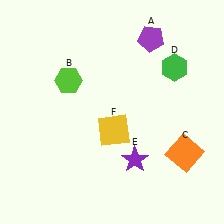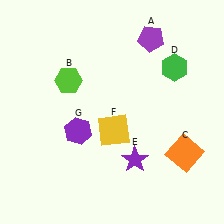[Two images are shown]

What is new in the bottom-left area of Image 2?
A purple hexagon (G) was added in the bottom-left area of Image 2.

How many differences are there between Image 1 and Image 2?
There is 1 difference between the two images.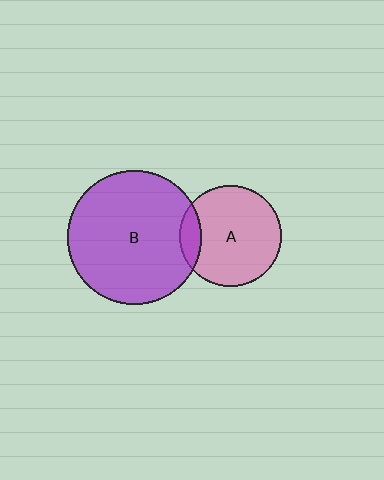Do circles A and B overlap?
Yes.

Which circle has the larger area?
Circle B (purple).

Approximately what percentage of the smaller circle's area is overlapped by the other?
Approximately 10%.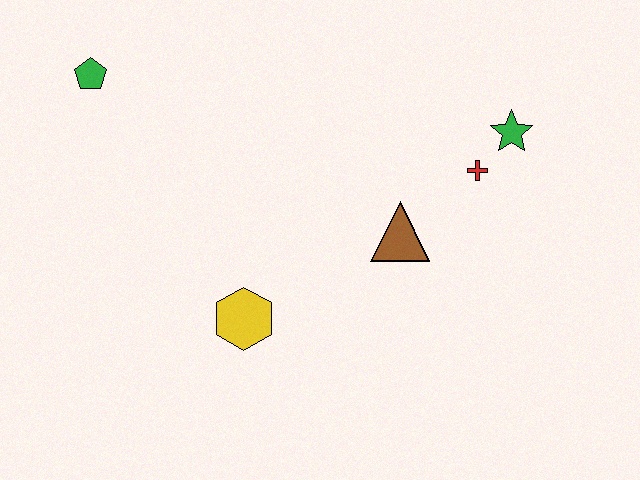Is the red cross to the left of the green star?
Yes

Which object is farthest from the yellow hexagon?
The green star is farthest from the yellow hexagon.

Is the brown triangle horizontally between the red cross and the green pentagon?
Yes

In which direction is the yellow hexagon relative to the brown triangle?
The yellow hexagon is to the left of the brown triangle.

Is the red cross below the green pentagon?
Yes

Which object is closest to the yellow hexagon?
The brown triangle is closest to the yellow hexagon.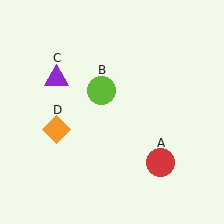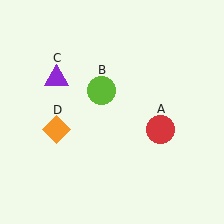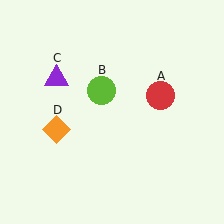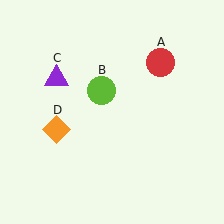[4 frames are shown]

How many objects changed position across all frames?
1 object changed position: red circle (object A).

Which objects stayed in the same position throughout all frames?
Lime circle (object B) and purple triangle (object C) and orange diamond (object D) remained stationary.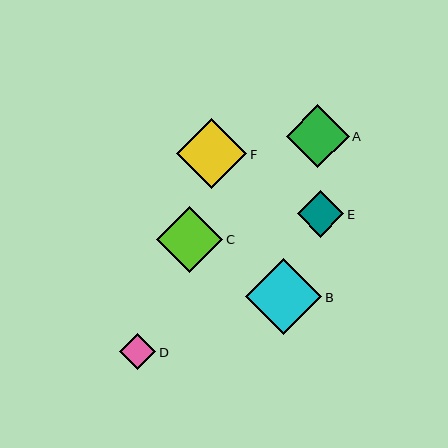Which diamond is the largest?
Diamond B is the largest with a size of approximately 76 pixels.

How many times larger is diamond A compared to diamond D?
Diamond A is approximately 1.7 times the size of diamond D.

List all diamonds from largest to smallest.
From largest to smallest: B, F, C, A, E, D.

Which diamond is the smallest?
Diamond D is the smallest with a size of approximately 36 pixels.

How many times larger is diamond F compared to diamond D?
Diamond F is approximately 1.9 times the size of diamond D.